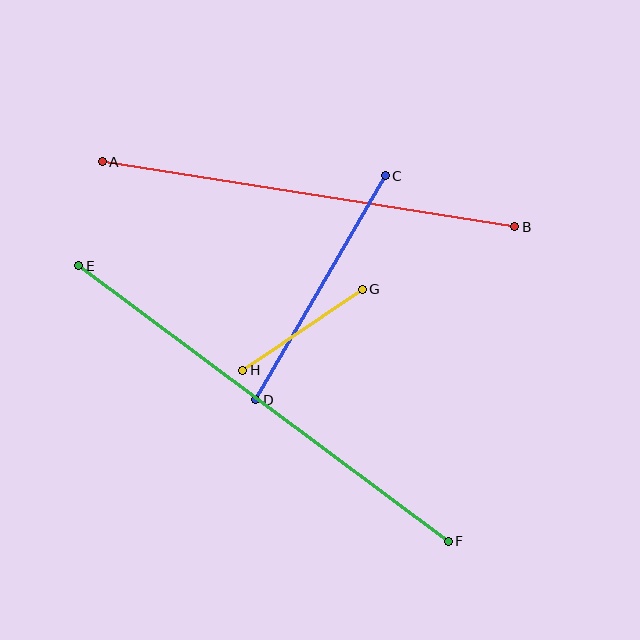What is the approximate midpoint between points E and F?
The midpoint is at approximately (263, 403) pixels.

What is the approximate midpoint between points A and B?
The midpoint is at approximately (308, 194) pixels.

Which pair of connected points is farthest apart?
Points E and F are farthest apart.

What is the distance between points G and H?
The distance is approximately 144 pixels.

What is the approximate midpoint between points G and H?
The midpoint is at approximately (303, 330) pixels.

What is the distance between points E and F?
The distance is approximately 461 pixels.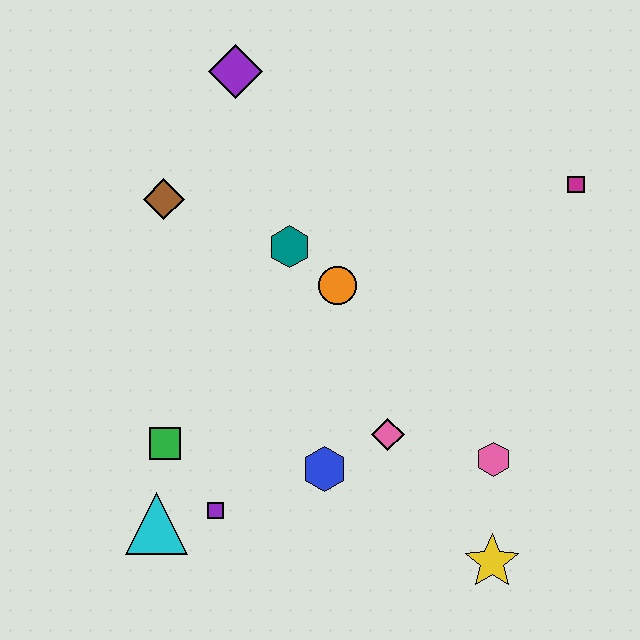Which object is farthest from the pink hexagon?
The purple diamond is farthest from the pink hexagon.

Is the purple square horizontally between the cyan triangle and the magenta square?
Yes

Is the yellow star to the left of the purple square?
No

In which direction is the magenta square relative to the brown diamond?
The magenta square is to the right of the brown diamond.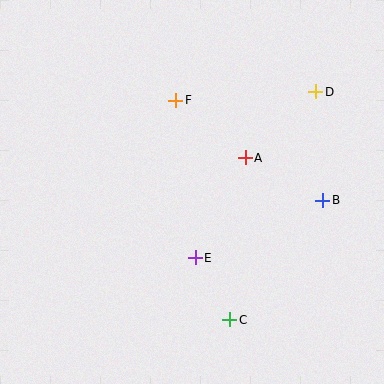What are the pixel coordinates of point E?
Point E is at (195, 258).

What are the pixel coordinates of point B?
Point B is at (323, 200).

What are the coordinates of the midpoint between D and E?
The midpoint between D and E is at (255, 175).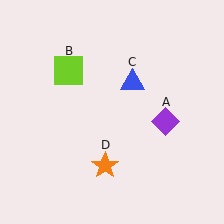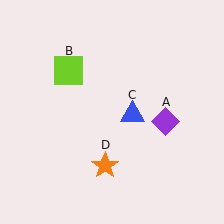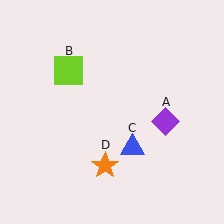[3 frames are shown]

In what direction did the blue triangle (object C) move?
The blue triangle (object C) moved down.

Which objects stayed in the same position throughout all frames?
Purple diamond (object A) and lime square (object B) and orange star (object D) remained stationary.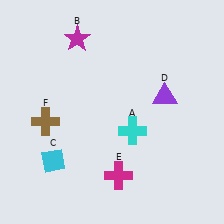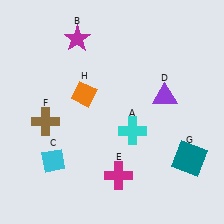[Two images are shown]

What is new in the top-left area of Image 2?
An orange diamond (H) was added in the top-left area of Image 2.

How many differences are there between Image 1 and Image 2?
There are 2 differences between the two images.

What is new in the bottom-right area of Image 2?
A teal square (G) was added in the bottom-right area of Image 2.